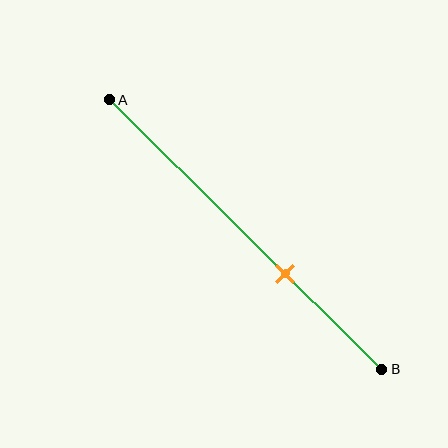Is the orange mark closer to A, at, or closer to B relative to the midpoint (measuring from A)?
The orange mark is closer to point B than the midpoint of segment AB.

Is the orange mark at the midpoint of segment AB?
No, the mark is at about 65% from A, not at the 50% midpoint.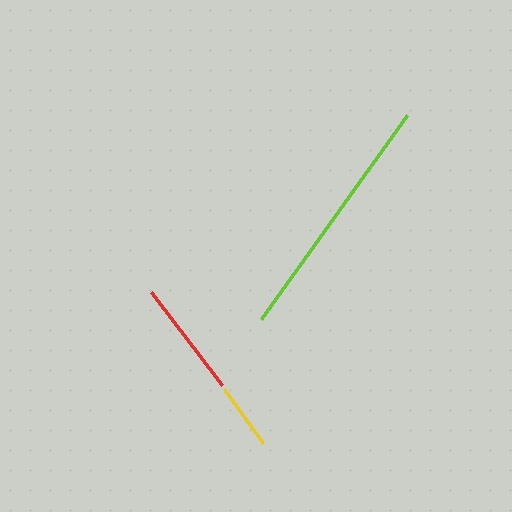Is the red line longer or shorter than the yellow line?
The red line is longer than the yellow line.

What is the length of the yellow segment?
The yellow segment is approximately 67 pixels long.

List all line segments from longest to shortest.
From longest to shortest: lime, red, yellow.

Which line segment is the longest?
The lime line is the longest at approximately 251 pixels.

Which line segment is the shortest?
The yellow line is the shortest at approximately 67 pixels.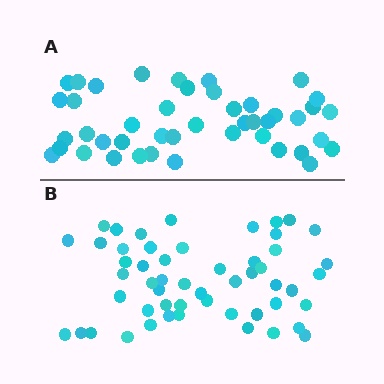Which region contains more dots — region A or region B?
Region B (the bottom region) has more dots.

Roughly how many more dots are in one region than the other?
Region B has roughly 8 or so more dots than region A.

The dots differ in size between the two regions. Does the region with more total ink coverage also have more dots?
No. Region A has more total ink coverage because its dots are larger, but region B actually contains more individual dots. Total area can be misleading — the number of items is what matters here.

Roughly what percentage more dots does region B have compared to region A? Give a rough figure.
About 20% more.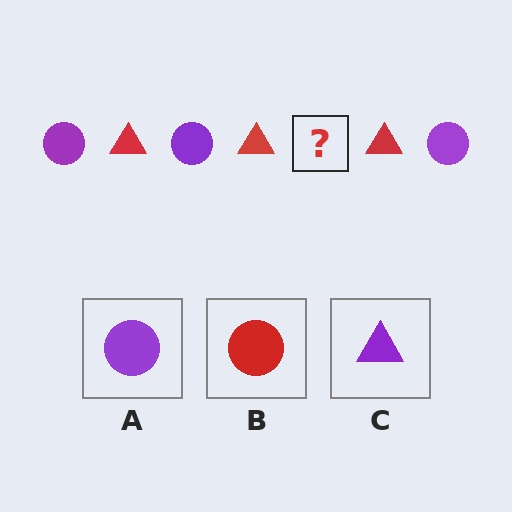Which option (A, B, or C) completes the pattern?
A.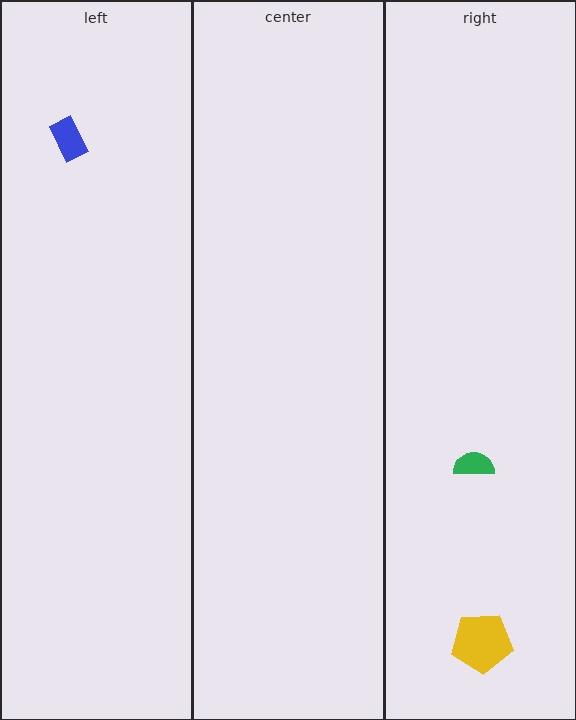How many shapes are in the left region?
1.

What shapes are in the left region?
The blue rectangle.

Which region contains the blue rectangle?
The left region.